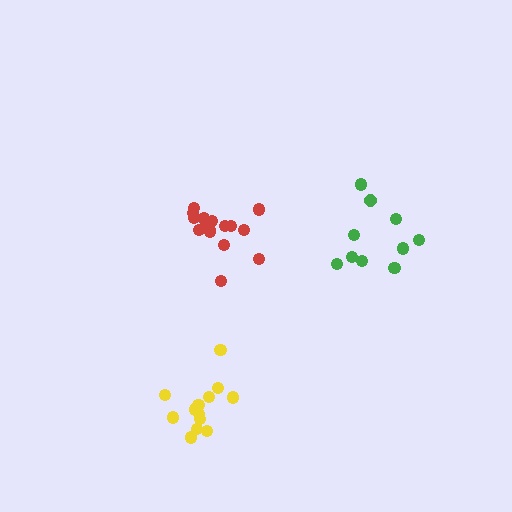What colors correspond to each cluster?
The clusters are colored: green, red, yellow.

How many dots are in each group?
Group 1: 10 dots, Group 2: 16 dots, Group 3: 13 dots (39 total).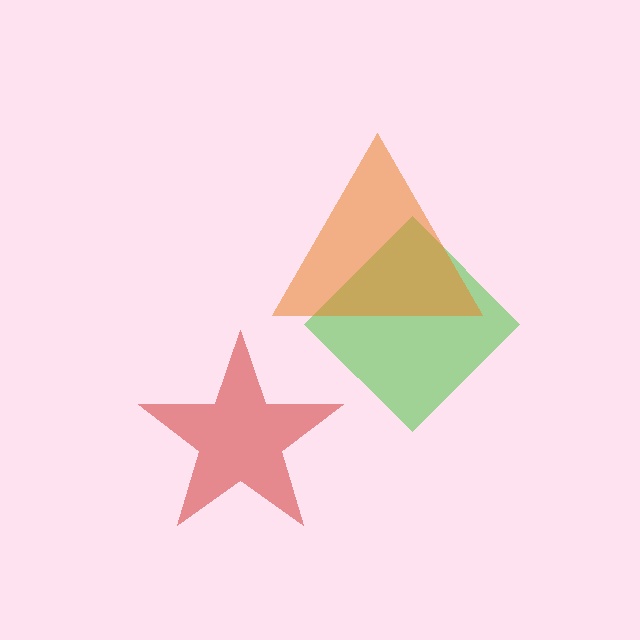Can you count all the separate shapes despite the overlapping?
Yes, there are 3 separate shapes.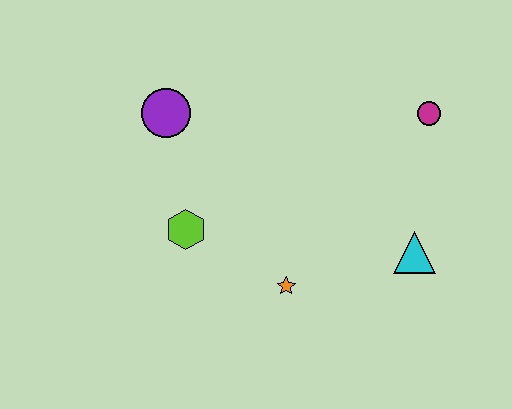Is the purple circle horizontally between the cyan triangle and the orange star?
No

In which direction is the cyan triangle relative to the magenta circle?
The cyan triangle is below the magenta circle.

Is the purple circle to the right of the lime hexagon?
No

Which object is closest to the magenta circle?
The cyan triangle is closest to the magenta circle.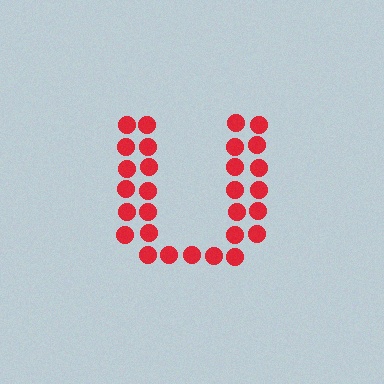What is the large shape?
The large shape is the letter U.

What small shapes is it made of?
It is made of small circles.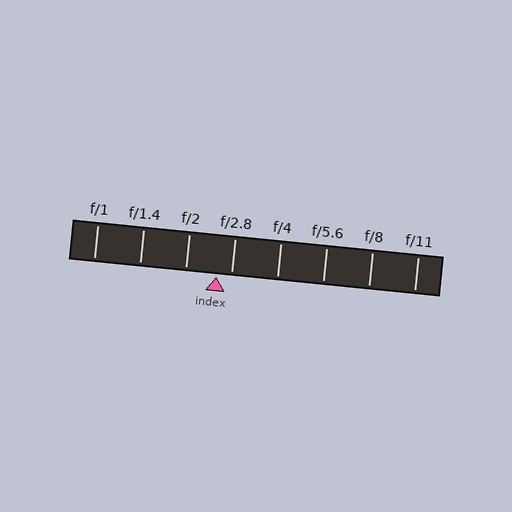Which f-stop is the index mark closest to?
The index mark is closest to f/2.8.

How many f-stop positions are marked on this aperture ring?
There are 8 f-stop positions marked.